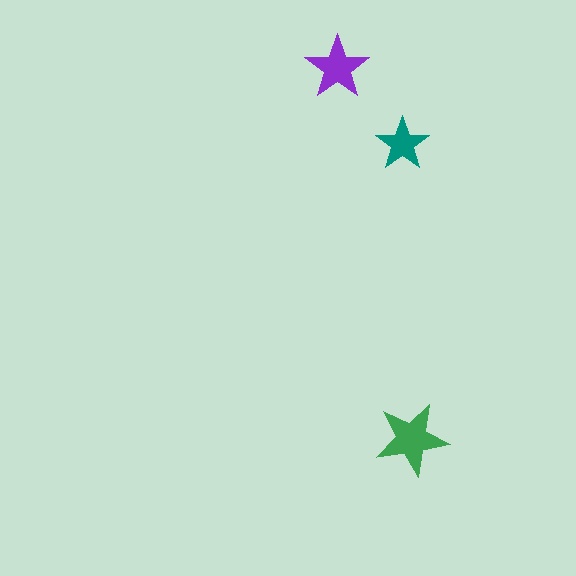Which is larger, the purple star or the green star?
The green one.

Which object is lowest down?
The green star is bottommost.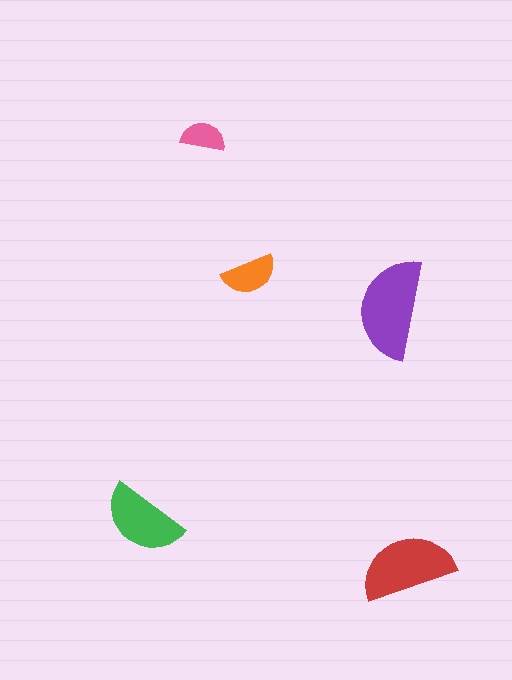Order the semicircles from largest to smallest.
the purple one, the red one, the green one, the orange one, the pink one.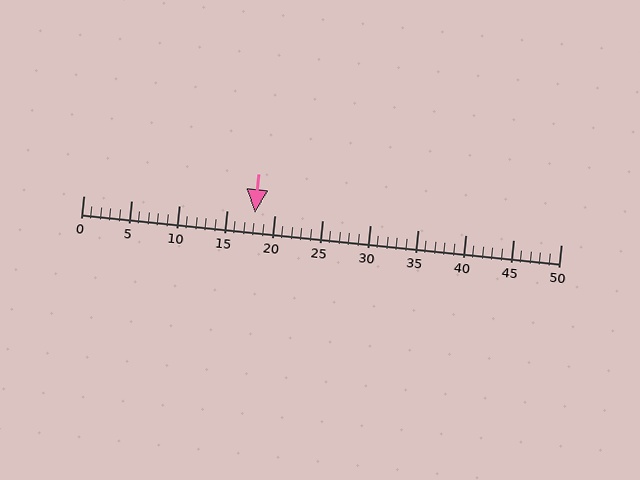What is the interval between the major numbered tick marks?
The major tick marks are spaced 5 units apart.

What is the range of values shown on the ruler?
The ruler shows values from 0 to 50.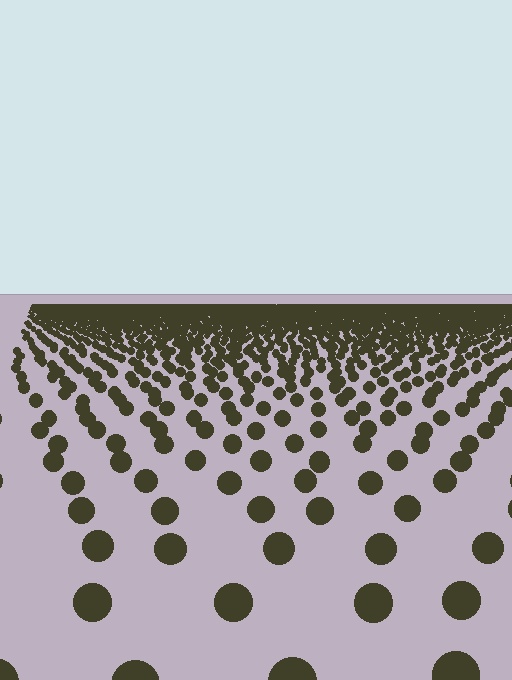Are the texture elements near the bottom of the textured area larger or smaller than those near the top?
Larger. Near the bottom, elements are closer to the viewer and appear at a bigger on-screen size.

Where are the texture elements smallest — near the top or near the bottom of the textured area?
Near the top.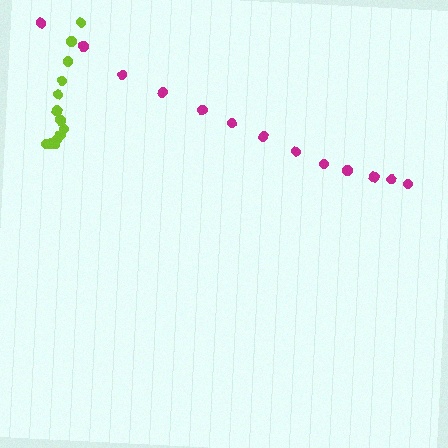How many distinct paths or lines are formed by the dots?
There are 2 distinct paths.